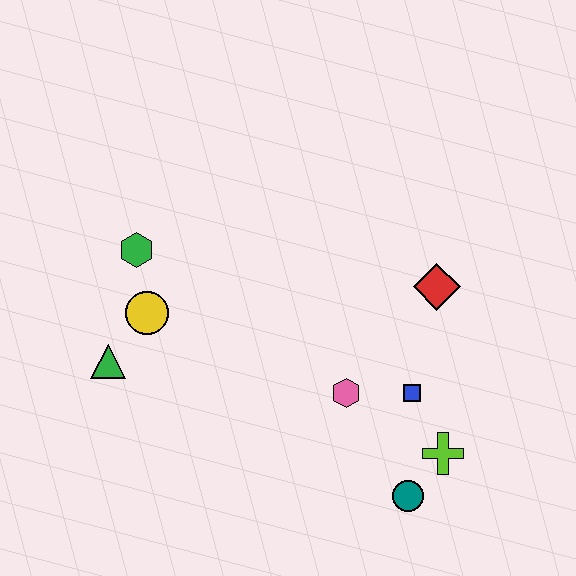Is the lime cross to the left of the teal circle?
No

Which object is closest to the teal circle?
The lime cross is closest to the teal circle.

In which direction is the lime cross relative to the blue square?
The lime cross is below the blue square.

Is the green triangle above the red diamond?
No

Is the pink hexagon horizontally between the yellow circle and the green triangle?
No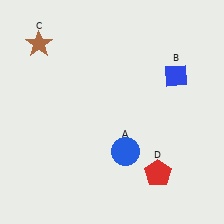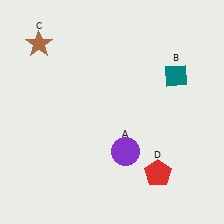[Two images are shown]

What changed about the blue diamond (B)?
In Image 1, B is blue. In Image 2, it changed to teal.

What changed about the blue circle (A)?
In Image 1, A is blue. In Image 2, it changed to purple.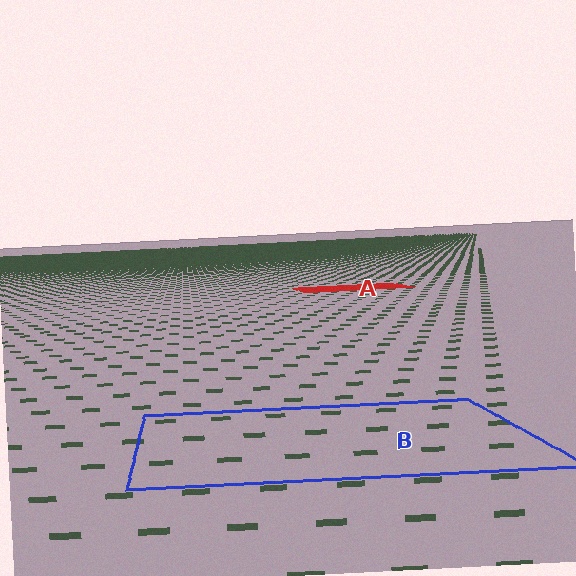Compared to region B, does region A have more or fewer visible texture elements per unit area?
Region A has more texture elements per unit area — they are packed more densely because it is farther away.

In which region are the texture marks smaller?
The texture marks are smaller in region A, because it is farther away.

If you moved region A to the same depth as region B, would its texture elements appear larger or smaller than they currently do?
They would appear larger. At a closer depth, the same texture elements are projected at a bigger on-screen size.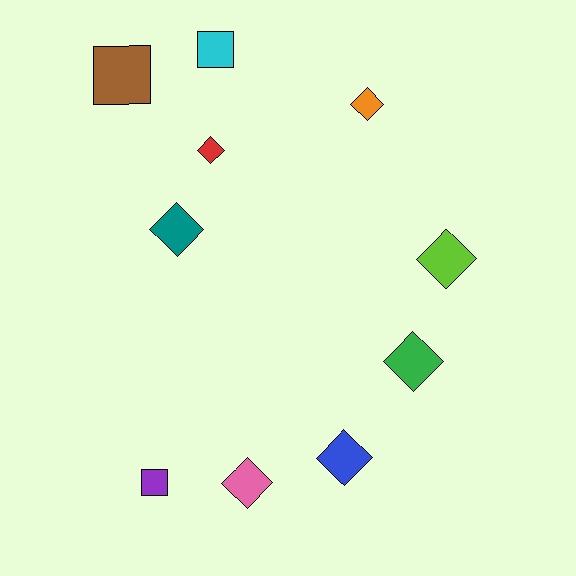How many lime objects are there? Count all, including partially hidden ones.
There is 1 lime object.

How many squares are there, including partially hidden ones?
There are 3 squares.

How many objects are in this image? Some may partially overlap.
There are 10 objects.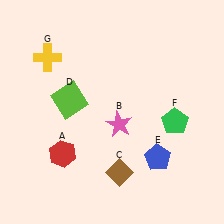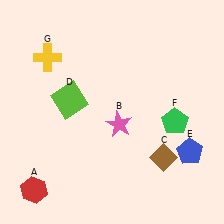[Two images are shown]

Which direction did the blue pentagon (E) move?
The blue pentagon (E) moved right.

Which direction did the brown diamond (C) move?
The brown diamond (C) moved right.